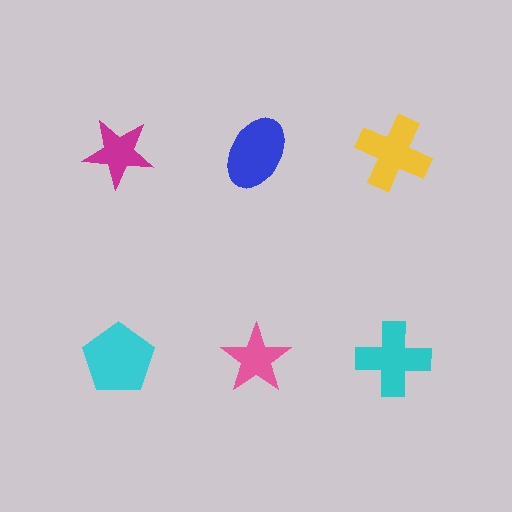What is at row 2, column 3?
A cyan cross.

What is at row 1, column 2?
A blue ellipse.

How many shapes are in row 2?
3 shapes.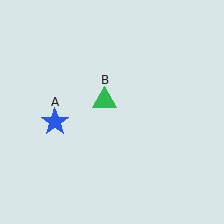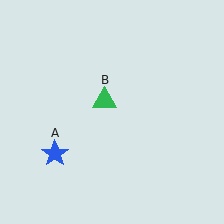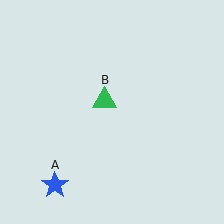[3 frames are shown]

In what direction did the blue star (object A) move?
The blue star (object A) moved down.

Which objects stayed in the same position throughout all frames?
Green triangle (object B) remained stationary.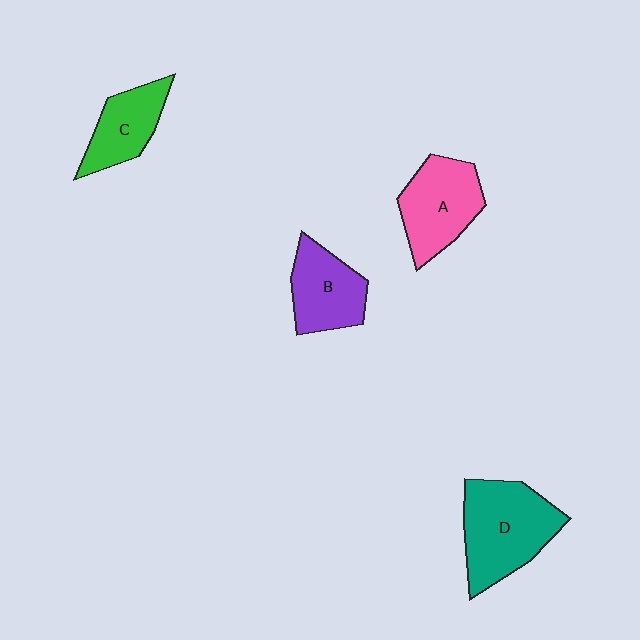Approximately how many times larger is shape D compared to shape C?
Approximately 1.7 times.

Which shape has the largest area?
Shape D (teal).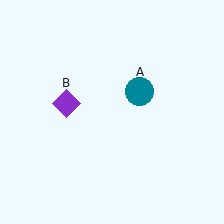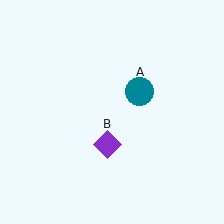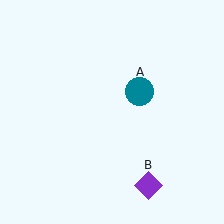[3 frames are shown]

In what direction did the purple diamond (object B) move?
The purple diamond (object B) moved down and to the right.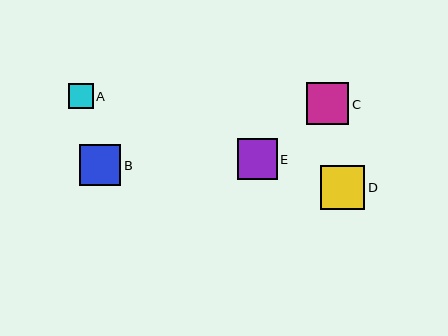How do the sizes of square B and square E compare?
Square B and square E are approximately the same size.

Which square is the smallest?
Square A is the smallest with a size of approximately 25 pixels.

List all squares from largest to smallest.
From largest to smallest: D, C, B, E, A.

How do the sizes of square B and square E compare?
Square B and square E are approximately the same size.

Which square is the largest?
Square D is the largest with a size of approximately 44 pixels.